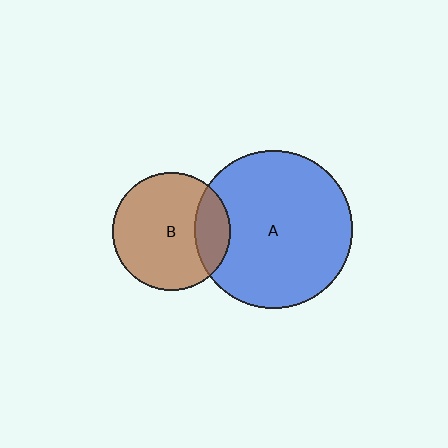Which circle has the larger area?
Circle A (blue).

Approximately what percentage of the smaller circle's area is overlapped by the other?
Approximately 20%.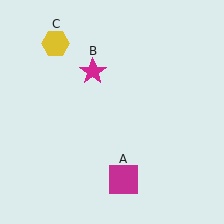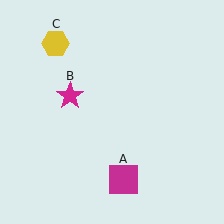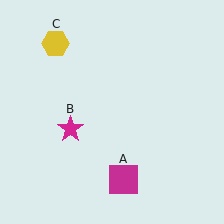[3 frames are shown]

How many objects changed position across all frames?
1 object changed position: magenta star (object B).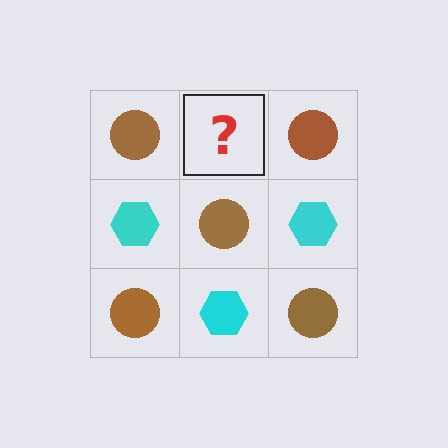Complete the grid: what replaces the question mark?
The question mark should be replaced with a cyan hexagon.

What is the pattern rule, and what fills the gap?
The rule is that it alternates brown circle and cyan hexagon in a checkerboard pattern. The gap should be filled with a cyan hexagon.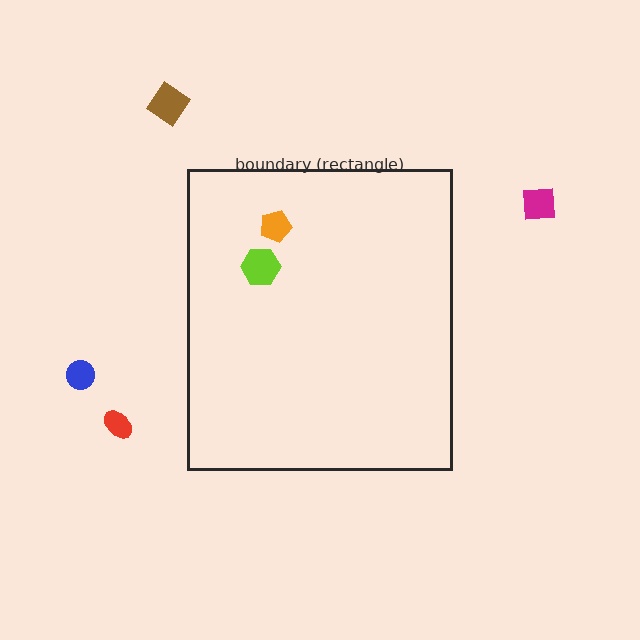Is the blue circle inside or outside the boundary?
Outside.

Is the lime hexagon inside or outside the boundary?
Inside.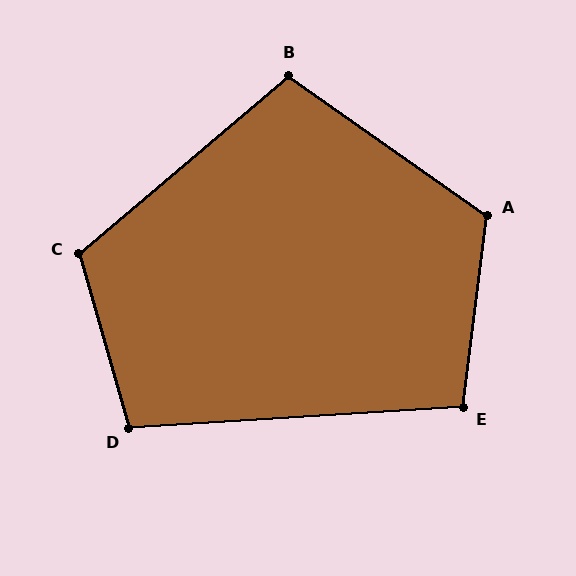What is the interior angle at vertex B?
Approximately 105 degrees (obtuse).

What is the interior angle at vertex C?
Approximately 114 degrees (obtuse).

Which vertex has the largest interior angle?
A, at approximately 118 degrees.